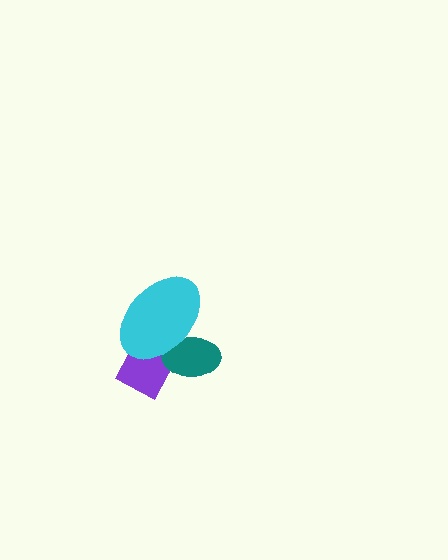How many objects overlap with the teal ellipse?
2 objects overlap with the teal ellipse.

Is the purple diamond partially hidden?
Yes, it is partially covered by another shape.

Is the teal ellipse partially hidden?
Yes, it is partially covered by another shape.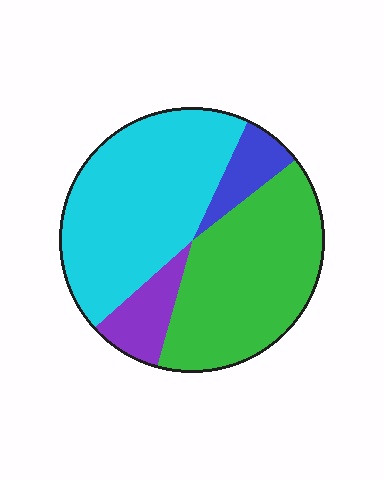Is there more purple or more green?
Green.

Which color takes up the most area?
Cyan, at roughly 45%.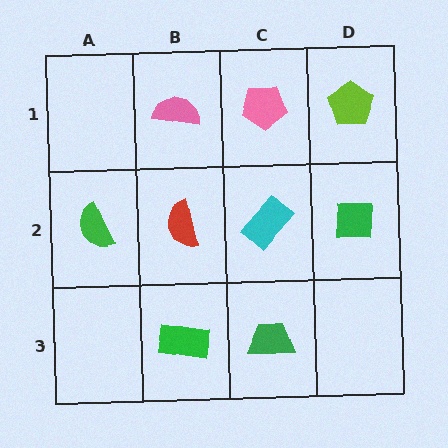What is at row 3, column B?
A green rectangle.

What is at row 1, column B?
A pink semicircle.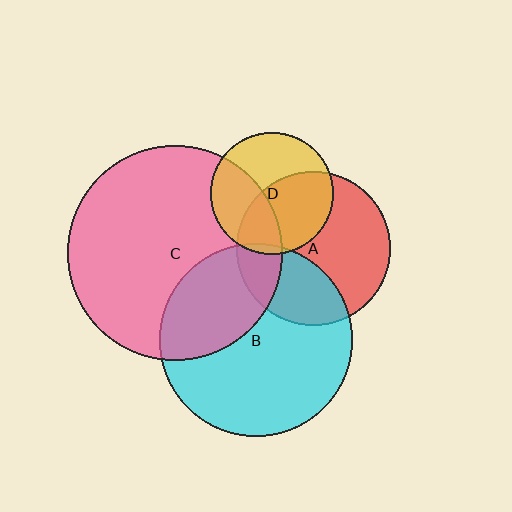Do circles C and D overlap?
Yes.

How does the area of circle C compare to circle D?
Approximately 3.1 times.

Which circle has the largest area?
Circle C (pink).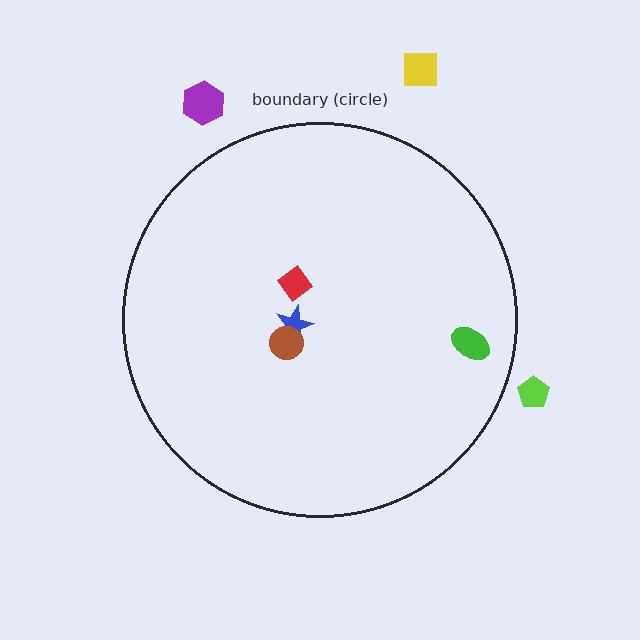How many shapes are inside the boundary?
4 inside, 3 outside.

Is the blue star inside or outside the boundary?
Inside.